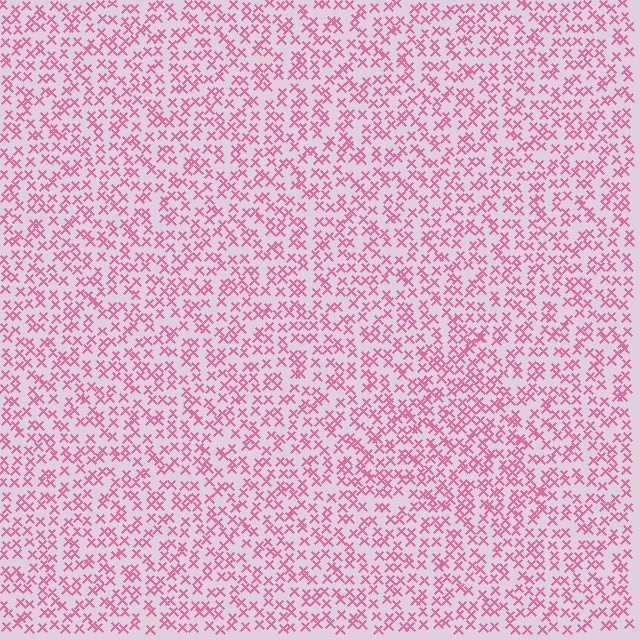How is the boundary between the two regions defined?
The boundary is defined by a change in element density (approximately 1.4x ratio). All elements are the same color, size, and shape.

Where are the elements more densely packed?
The elements are more densely packed inside the triangle boundary.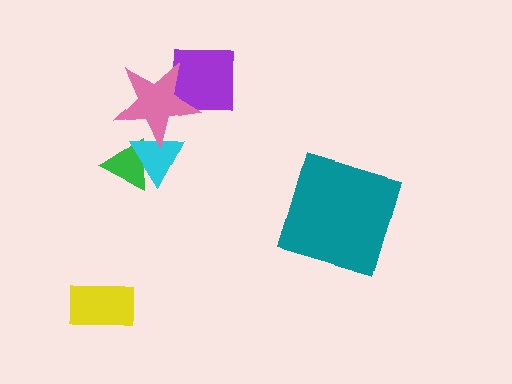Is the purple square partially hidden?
Yes, it is partially covered by another shape.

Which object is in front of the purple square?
The pink star is in front of the purple square.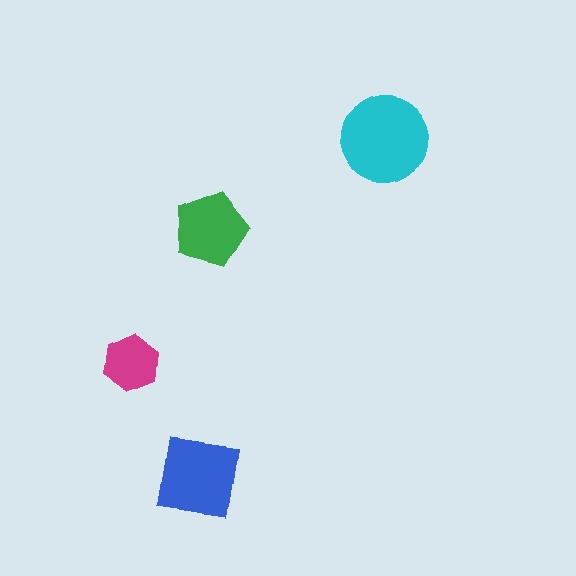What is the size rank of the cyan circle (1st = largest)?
1st.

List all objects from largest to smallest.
The cyan circle, the blue square, the green pentagon, the magenta hexagon.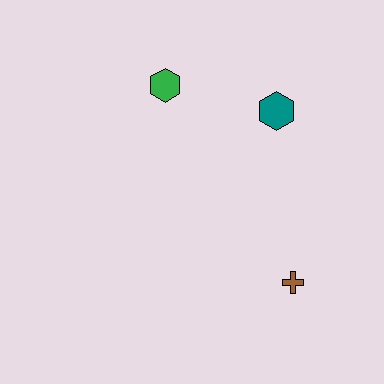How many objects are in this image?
There are 3 objects.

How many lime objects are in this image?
There are no lime objects.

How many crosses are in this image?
There is 1 cross.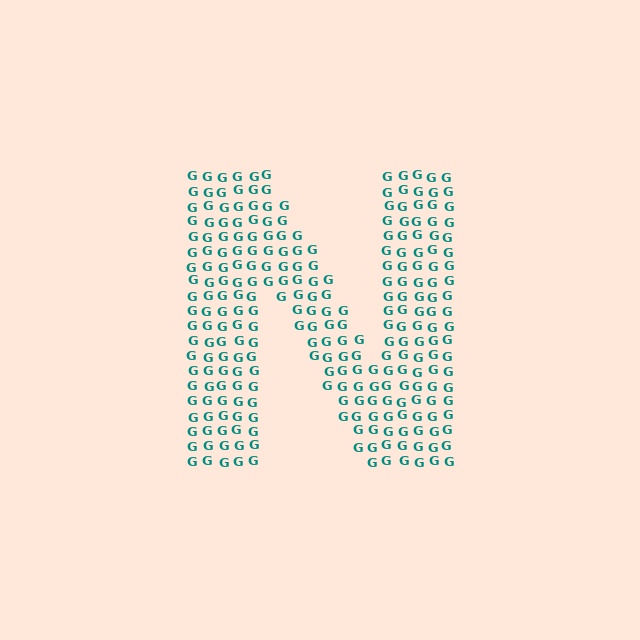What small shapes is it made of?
It is made of small letter G's.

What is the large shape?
The large shape is the letter N.